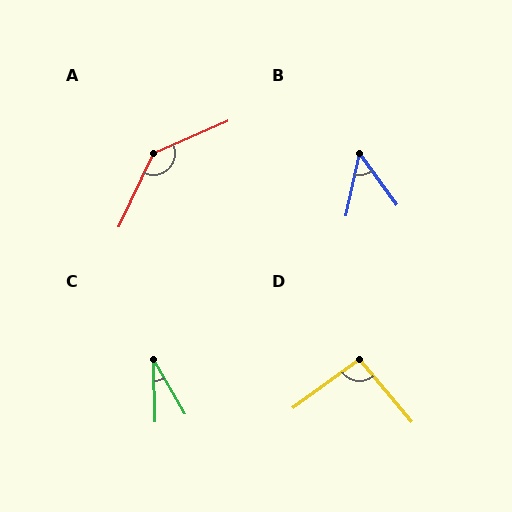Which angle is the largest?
A, at approximately 139 degrees.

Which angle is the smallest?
C, at approximately 29 degrees.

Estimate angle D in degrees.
Approximately 93 degrees.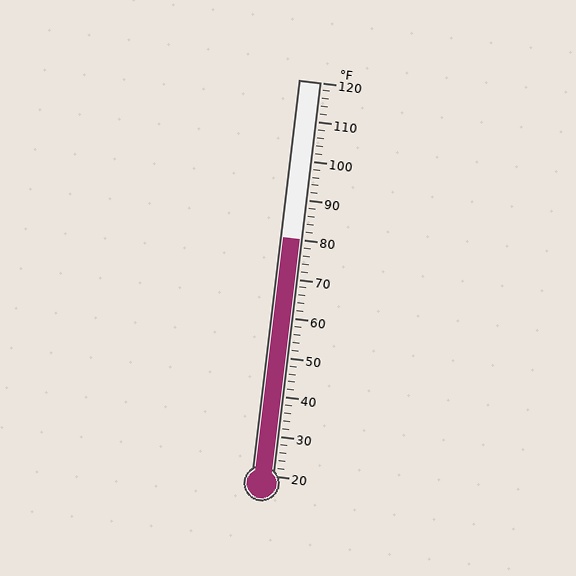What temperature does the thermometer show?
The thermometer shows approximately 80°F.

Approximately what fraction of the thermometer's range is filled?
The thermometer is filled to approximately 60% of its range.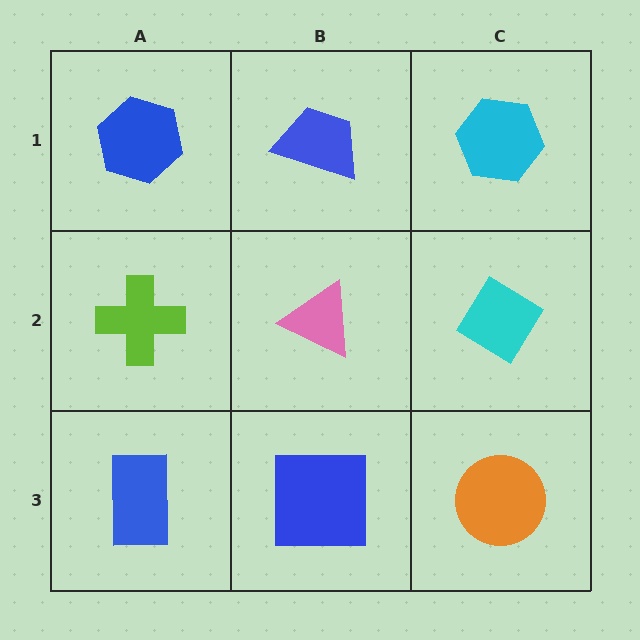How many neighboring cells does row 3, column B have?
3.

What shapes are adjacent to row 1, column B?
A pink triangle (row 2, column B), a blue hexagon (row 1, column A), a cyan hexagon (row 1, column C).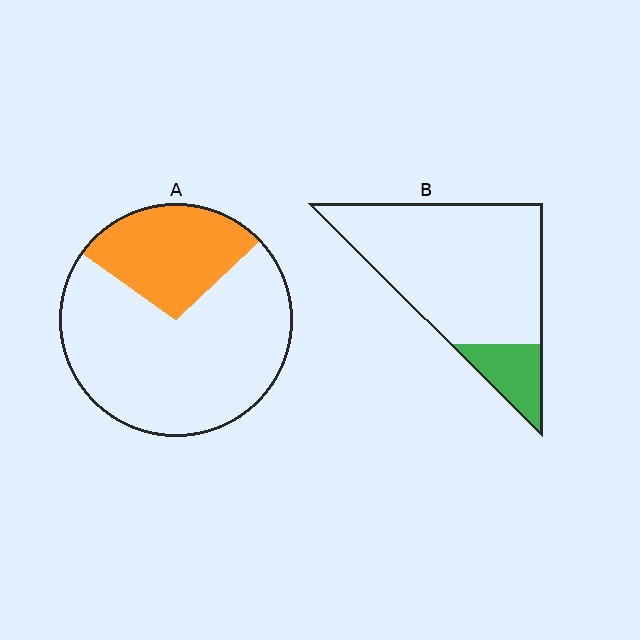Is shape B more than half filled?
No.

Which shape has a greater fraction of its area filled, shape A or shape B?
Shape A.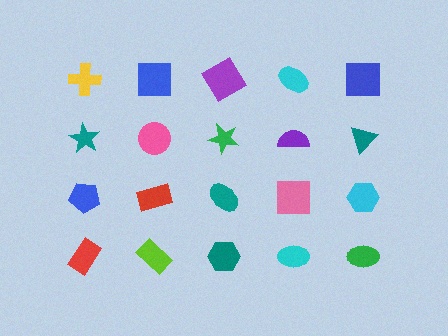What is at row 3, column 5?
A cyan hexagon.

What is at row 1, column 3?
A purple diamond.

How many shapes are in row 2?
5 shapes.